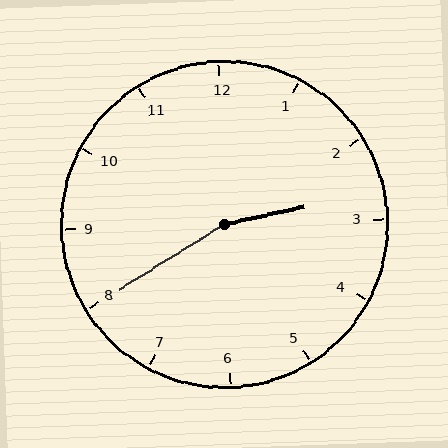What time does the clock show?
2:40.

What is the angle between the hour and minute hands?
Approximately 160 degrees.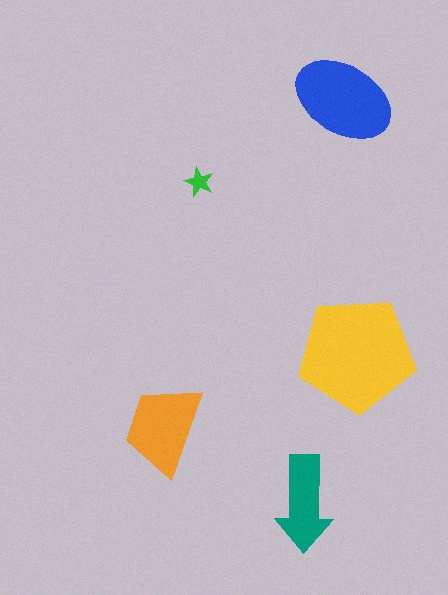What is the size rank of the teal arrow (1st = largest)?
4th.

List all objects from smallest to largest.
The green star, the teal arrow, the orange trapezoid, the blue ellipse, the yellow pentagon.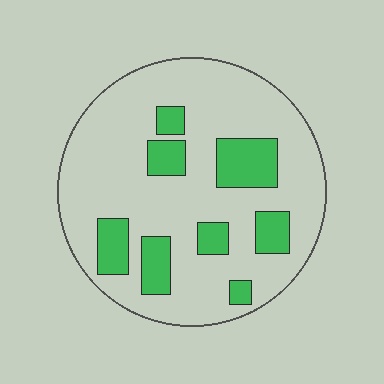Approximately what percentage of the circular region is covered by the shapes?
Approximately 20%.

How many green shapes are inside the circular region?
8.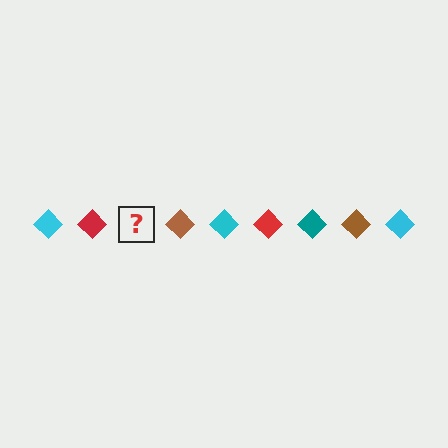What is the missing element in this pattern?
The missing element is a teal diamond.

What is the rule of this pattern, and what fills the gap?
The rule is that the pattern cycles through cyan, red, teal, brown diamonds. The gap should be filled with a teal diamond.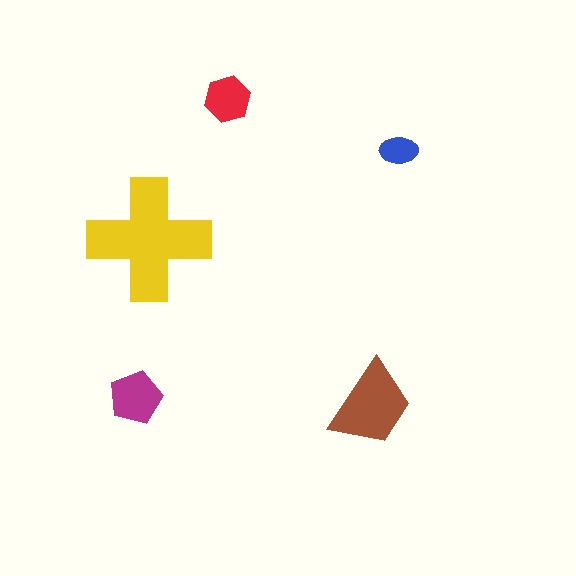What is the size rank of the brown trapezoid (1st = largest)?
2nd.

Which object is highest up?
The red hexagon is topmost.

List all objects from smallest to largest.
The blue ellipse, the red hexagon, the magenta pentagon, the brown trapezoid, the yellow cross.